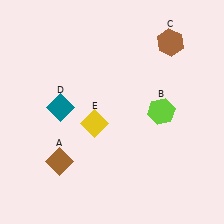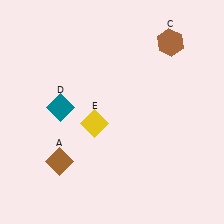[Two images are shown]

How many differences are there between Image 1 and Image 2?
There is 1 difference between the two images.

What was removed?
The lime hexagon (B) was removed in Image 2.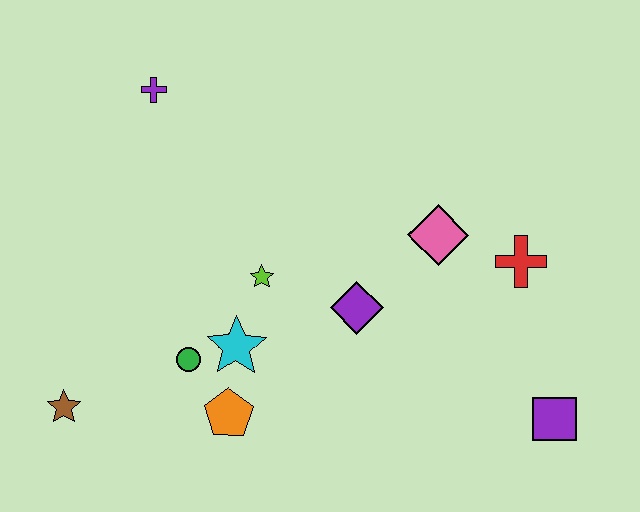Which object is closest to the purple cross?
The lime star is closest to the purple cross.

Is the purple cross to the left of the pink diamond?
Yes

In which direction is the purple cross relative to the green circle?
The purple cross is above the green circle.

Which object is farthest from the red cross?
The brown star is farthest from the red cross.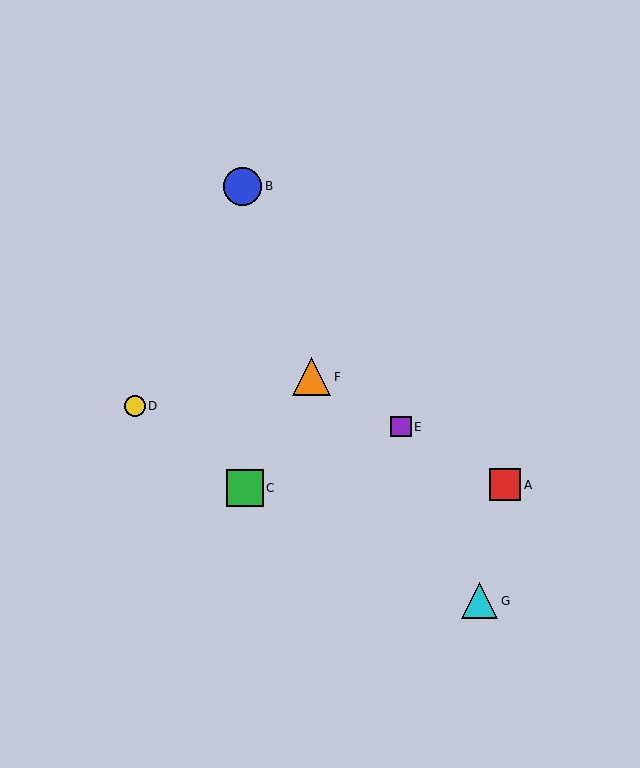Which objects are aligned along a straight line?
Objects A, E, F are aligned along a straight line.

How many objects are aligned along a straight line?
3 objects (A, E, F) are aligned along a straight line.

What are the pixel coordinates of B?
Object B is at (243, 186).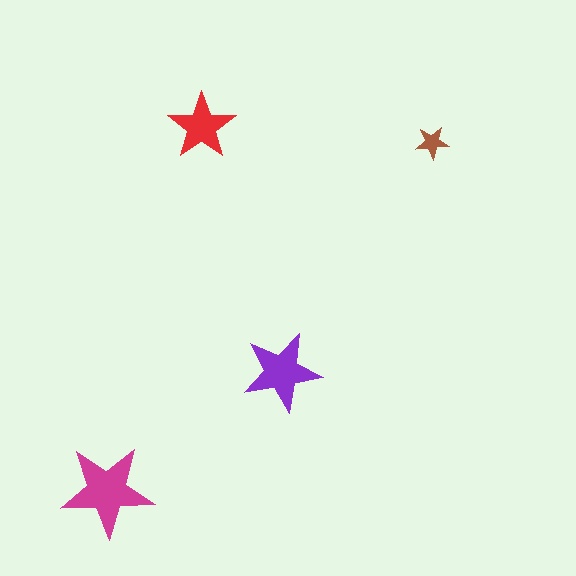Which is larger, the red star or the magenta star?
The magenta one.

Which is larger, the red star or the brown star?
The red one.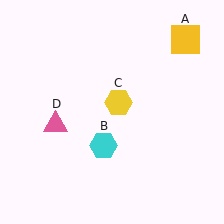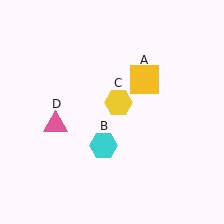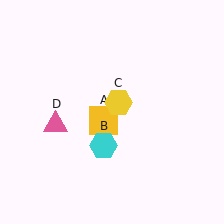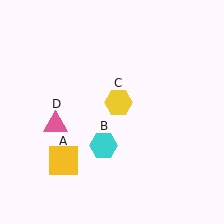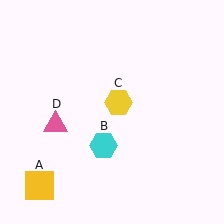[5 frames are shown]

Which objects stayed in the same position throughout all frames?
Cyan hexagon (object B) and yellow hexagon (object C) and pink triangle (object D) remained stationary.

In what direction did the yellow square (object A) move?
The yellow square (object A) moved down and to the left.